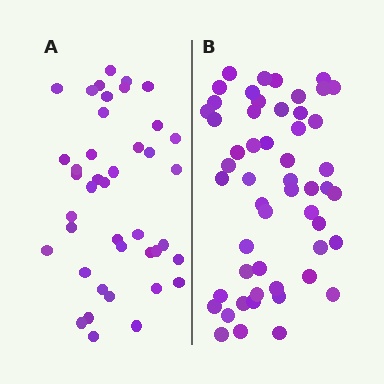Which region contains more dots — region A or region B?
Region B (the right region) has more dots.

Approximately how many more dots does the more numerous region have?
Region B has roughly 12 or so more dots than region A.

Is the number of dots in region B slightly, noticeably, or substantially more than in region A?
Region B has noticeably more, but not dramatically so. The ratio is roughly 1.3 to 1.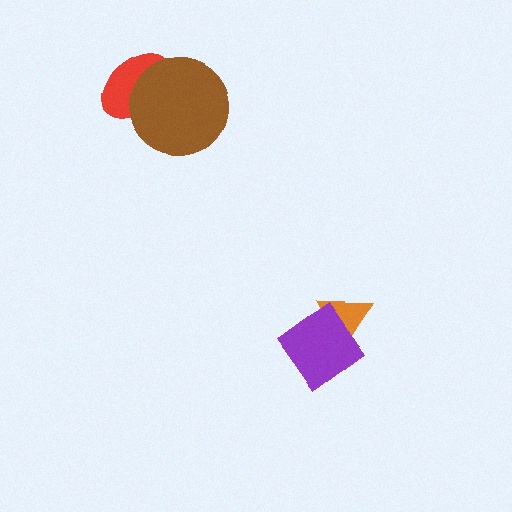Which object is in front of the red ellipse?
The brown circle is in front of the red ellipse.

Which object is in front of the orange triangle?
The purple diamond is in front of the orange triangle.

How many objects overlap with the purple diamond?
1 object overlaps with the purple diamond.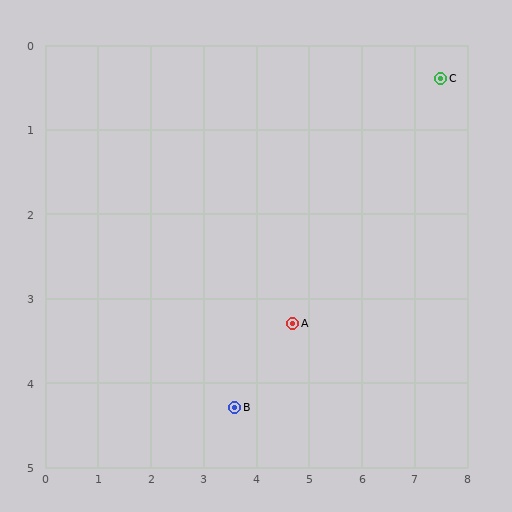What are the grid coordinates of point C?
Point C is at approximately (7.5, 0.4).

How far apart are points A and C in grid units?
Points A and C are about 4.0 grid units apart.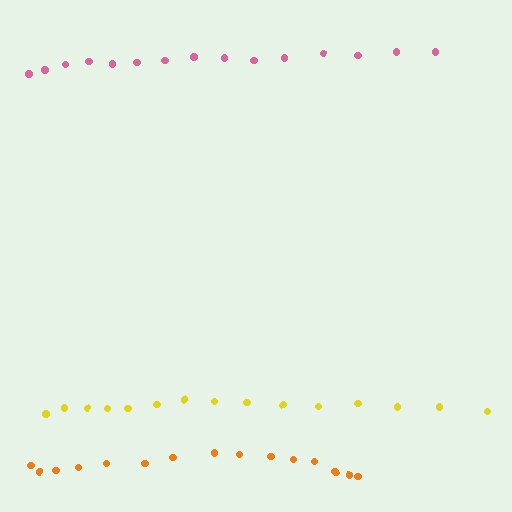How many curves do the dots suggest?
There are 3 distinct paths.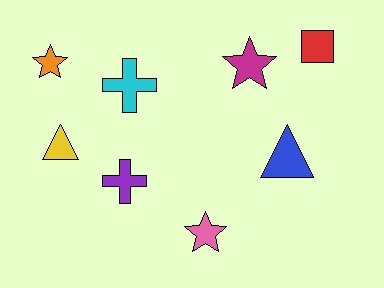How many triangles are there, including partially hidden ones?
There are 2 triangles.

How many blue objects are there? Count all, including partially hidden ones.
There is 1 blue object.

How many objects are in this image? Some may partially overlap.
There are 8 objects.